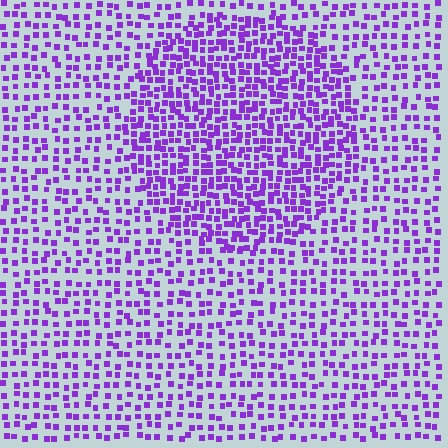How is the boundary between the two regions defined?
The boundary is defined by a change in element density (approximately 1.8x ratio). All elements are the same color, size, and shape.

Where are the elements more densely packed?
The elements are more densely packed inside the circle boundary.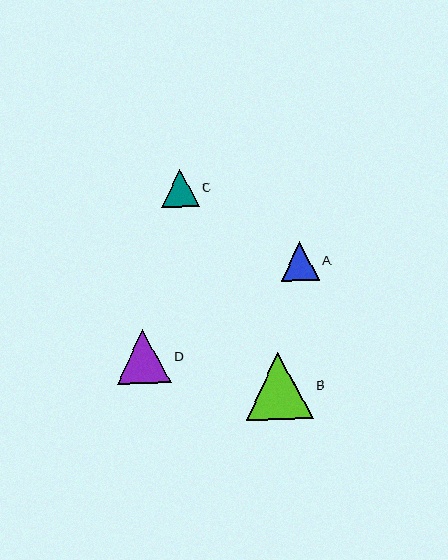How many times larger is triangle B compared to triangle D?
Triangle B is approximately 1.2 times the size of triangle D.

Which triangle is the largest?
Triangle B is the largest with a size of approximately 68 pixels.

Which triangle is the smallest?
Triangle C is the smallest with a size of approximately 38 pixels.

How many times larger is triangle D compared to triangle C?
Triangle D is approximately 1.4 times the size of triangle C.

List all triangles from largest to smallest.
From largest to smallest: B, D, A, C.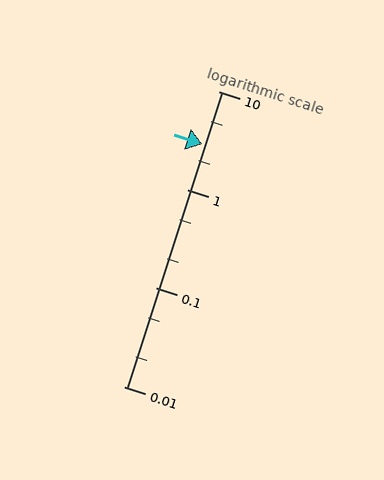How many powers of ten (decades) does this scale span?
The scale spans 3 decades, from 0.01 to 10.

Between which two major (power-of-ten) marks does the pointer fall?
The pointer is between 1 and 10.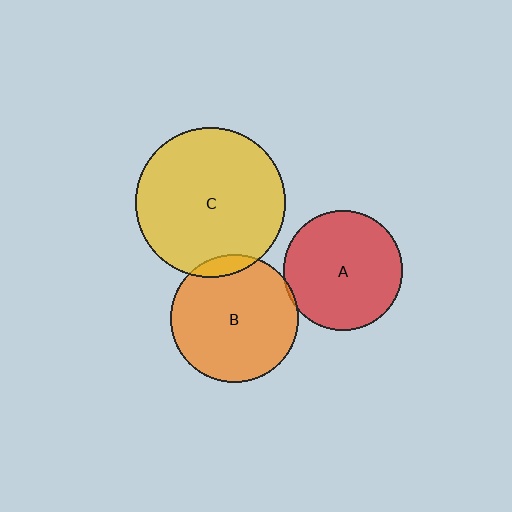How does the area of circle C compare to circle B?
Approximately 1.4 times.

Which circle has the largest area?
Circle C (yellow).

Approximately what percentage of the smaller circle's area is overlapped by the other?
Approximately 10%.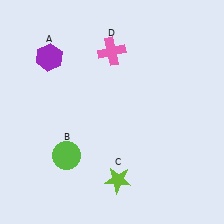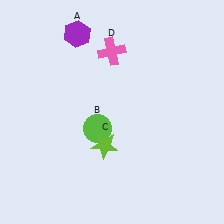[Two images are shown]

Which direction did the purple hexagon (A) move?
The purple hexagon (A) moved right.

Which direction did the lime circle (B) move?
The lime circle (B) moved right.